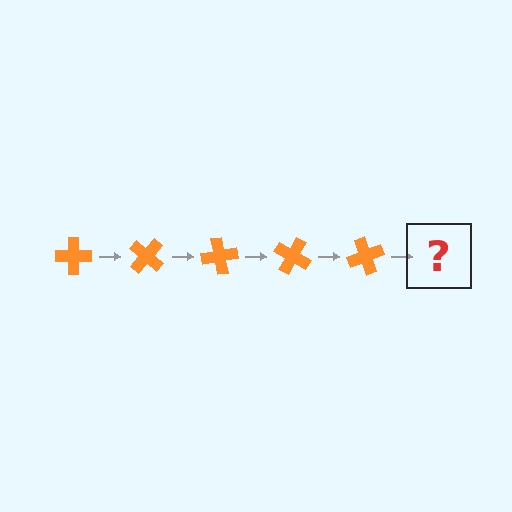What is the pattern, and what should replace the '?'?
The pattern is that the cross rotates 40 degrees each step. The '?' should be an orange cross rotated 200 degrees.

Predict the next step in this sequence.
The next step is an orange cross rotated 200 degrees.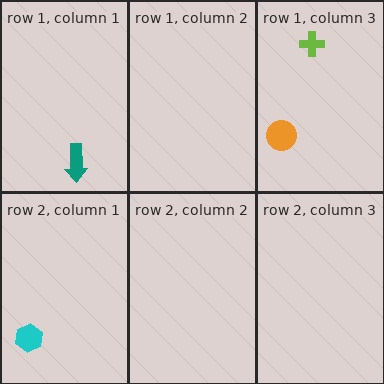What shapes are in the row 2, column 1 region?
The cyan hexagon.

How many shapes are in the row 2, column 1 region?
1.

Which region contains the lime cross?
The row 1, column 3 region.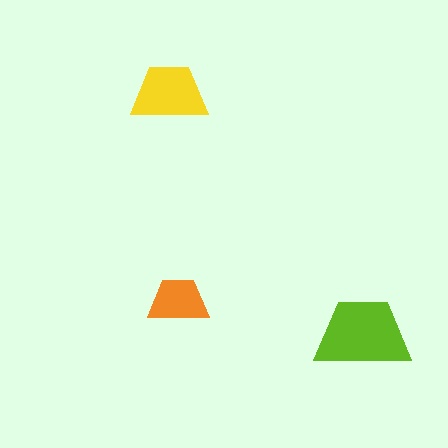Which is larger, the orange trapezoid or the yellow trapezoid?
The yellow one.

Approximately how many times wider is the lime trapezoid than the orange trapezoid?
About 1.5 times wider.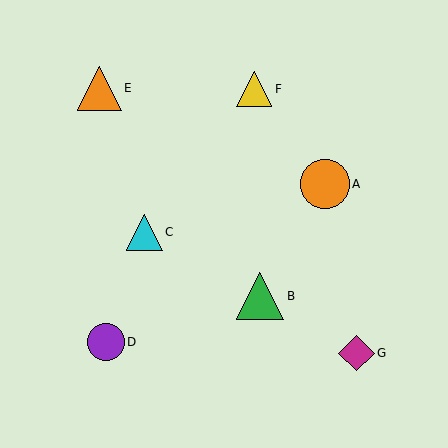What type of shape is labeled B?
Shape B is a green triangle.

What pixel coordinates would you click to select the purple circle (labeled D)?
Click at (106, 342) to select the purple circle D.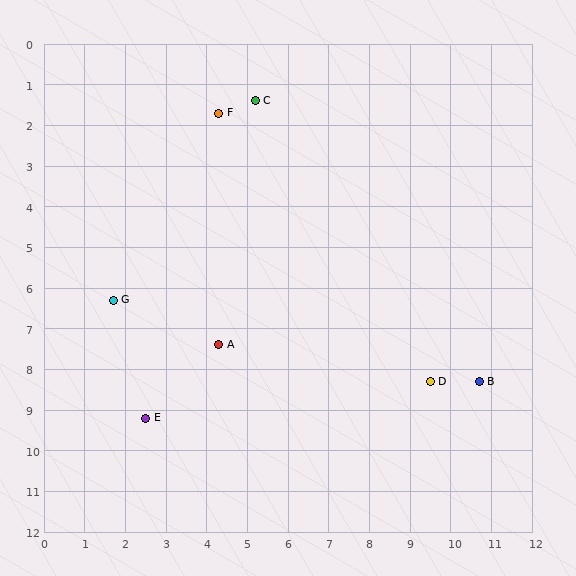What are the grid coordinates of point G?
Point G is at approximately (1.7, 6.3).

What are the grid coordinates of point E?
Point E is at approximately (2.5, 9.2).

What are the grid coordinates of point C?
Point C is at approximately (5.2, 1.4).